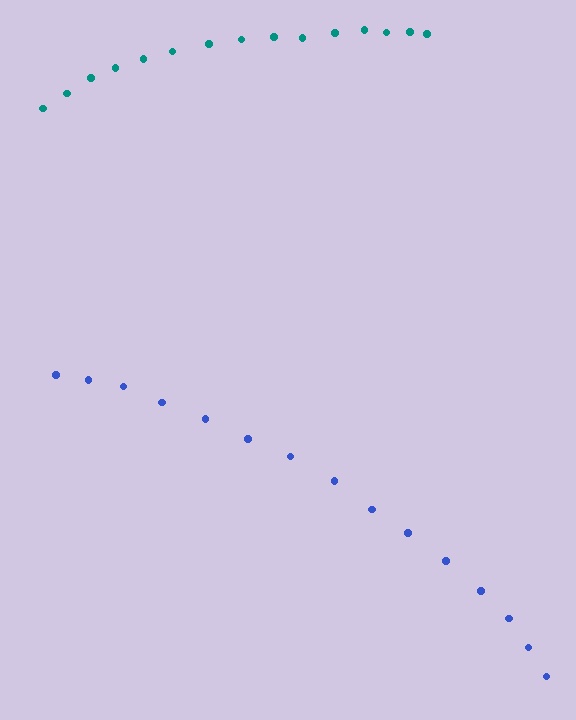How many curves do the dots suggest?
There are 2 distinct paths.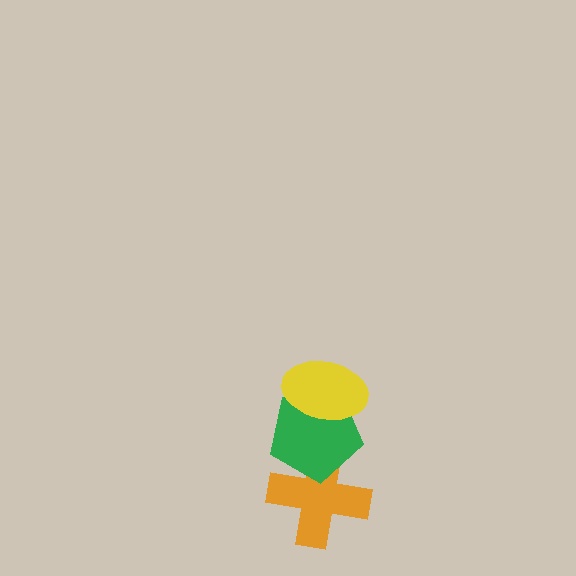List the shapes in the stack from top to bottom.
From top to bottom: the yellow ellipse, the green pentagon, the orange cross.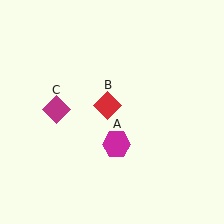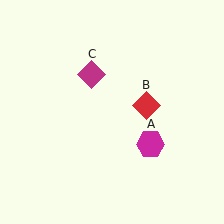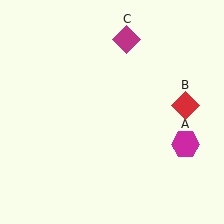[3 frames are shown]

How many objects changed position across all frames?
3 objects changed position: magenta hexagon (object A), red diamond (object B), magenta diamond (object C).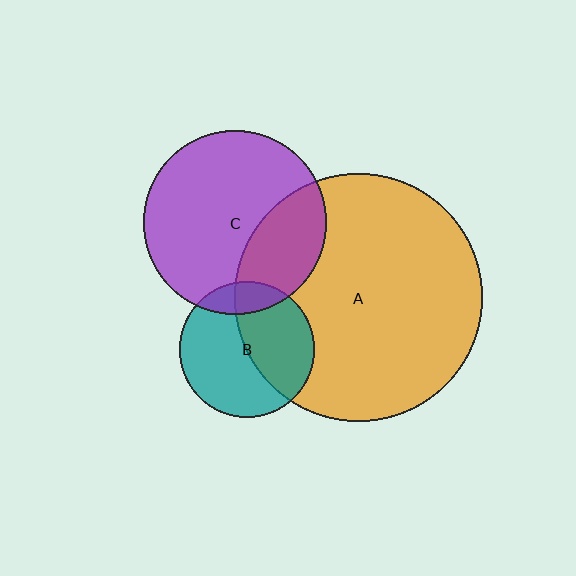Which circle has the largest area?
Circle A (orange).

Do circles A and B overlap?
Yes.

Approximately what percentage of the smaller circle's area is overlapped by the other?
Approximately 45%.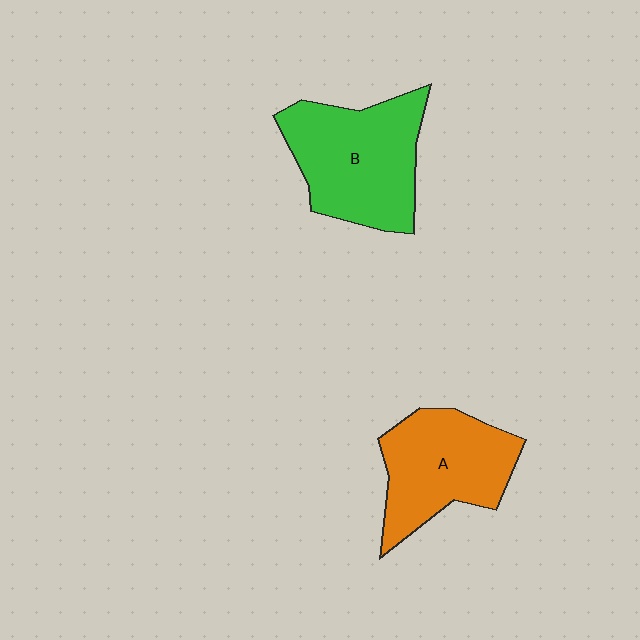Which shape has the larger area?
Shape B (green).